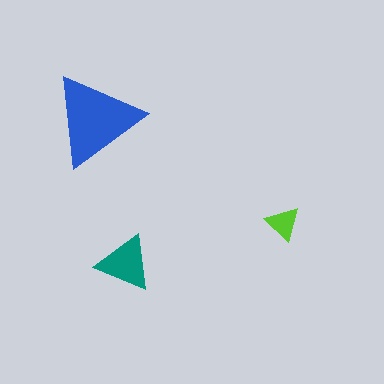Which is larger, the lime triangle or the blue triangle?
The blue one.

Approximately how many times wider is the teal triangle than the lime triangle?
About 1.5 times wider.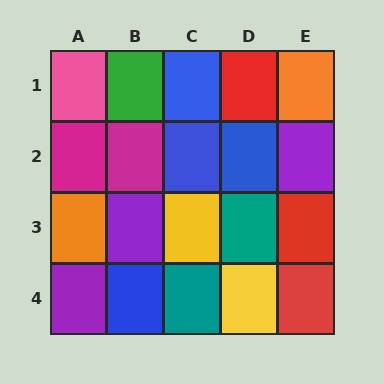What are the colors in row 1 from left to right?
Pink, green, blue, red, orange.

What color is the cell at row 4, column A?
Purple.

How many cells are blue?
4 cells are blue.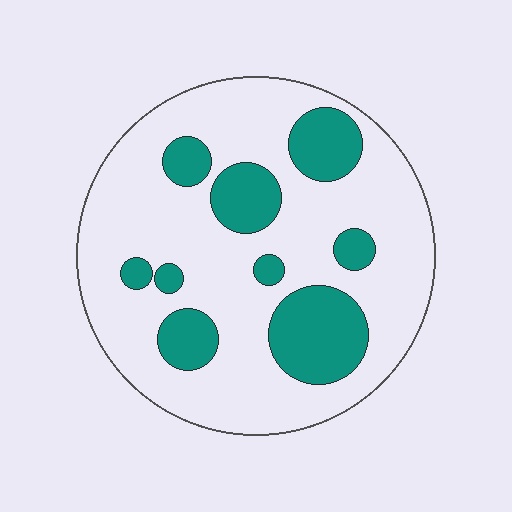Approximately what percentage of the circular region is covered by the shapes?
Approximately 25%.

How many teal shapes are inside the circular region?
9.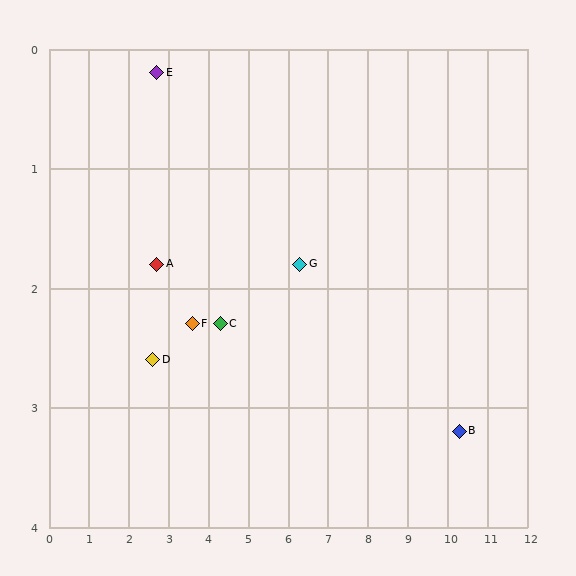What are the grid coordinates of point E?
Point E is at approximately (2.7, 0.2).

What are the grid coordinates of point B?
Point B is at approximately (10.3, 3.2).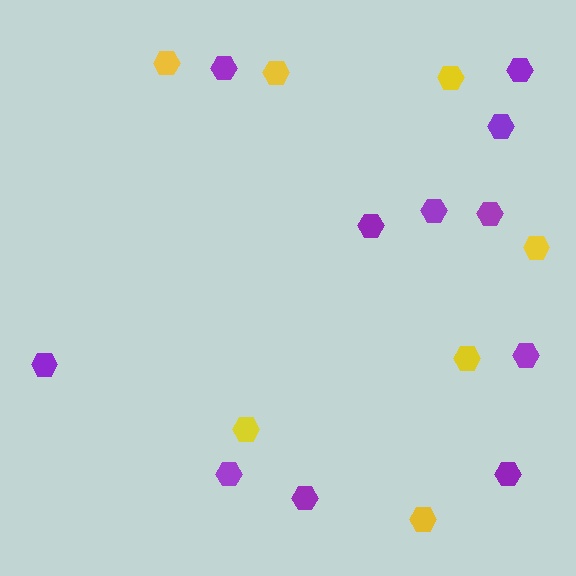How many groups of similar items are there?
There are 2 groups: one group of yellow hexagons (7) and one group of purple hexagons (11).